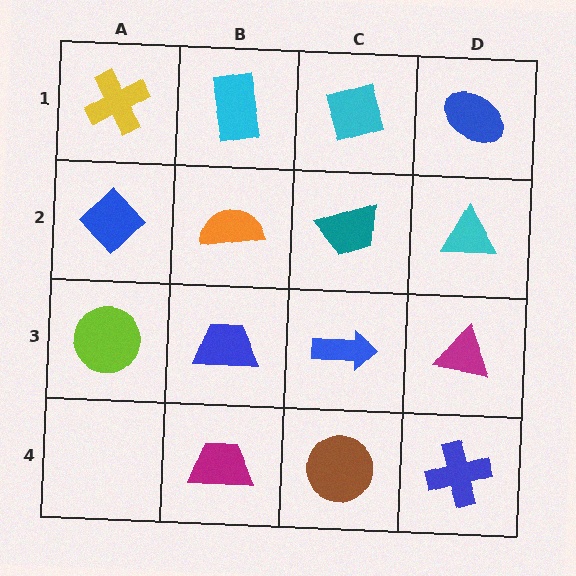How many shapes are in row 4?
3 shapes.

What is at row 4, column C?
A brown circle.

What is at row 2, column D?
A cyan triangle.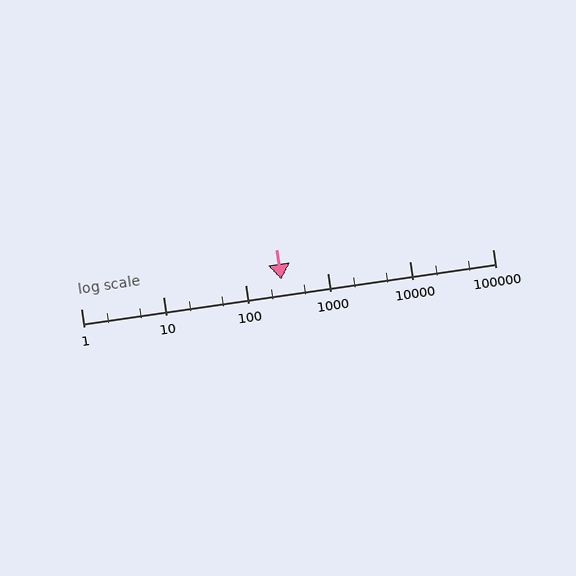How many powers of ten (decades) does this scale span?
The scale spans 5 decades, from 1 to 100000.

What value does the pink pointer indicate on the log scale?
The pointer indicates approximately 270.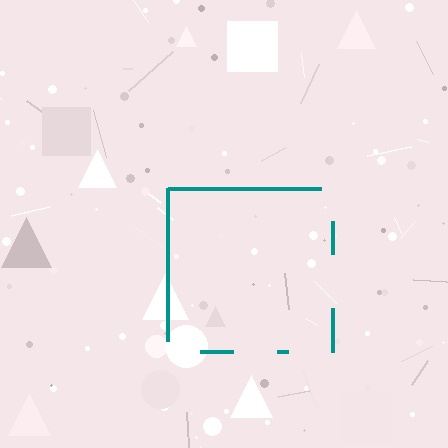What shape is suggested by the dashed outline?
The dashed outline suggests a square.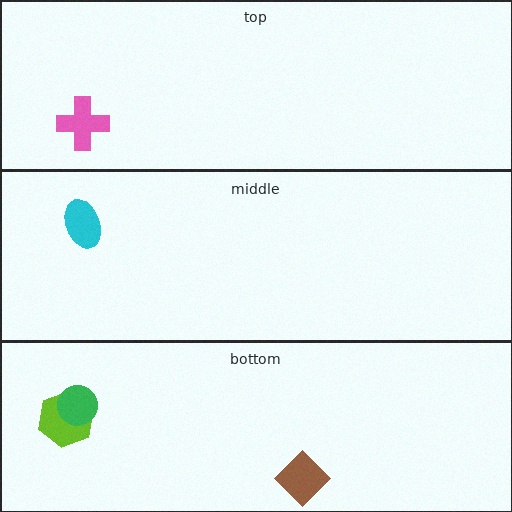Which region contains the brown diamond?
The bottom region.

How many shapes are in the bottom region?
3.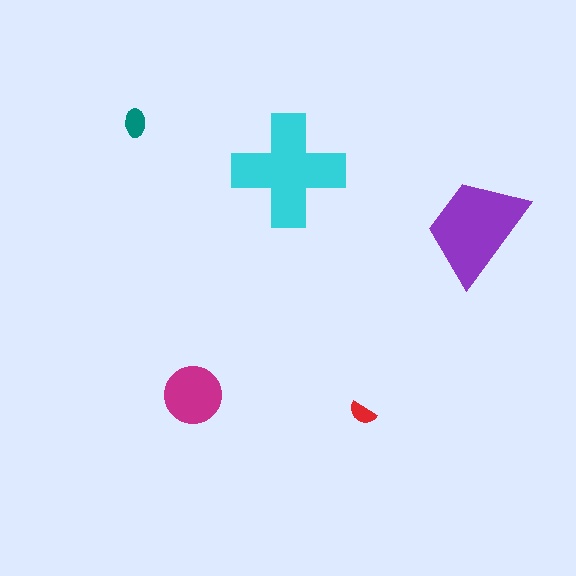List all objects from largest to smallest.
The cyan cross, the purple trapezoid, the magenta circle, the teal ellipse, the red semicircle.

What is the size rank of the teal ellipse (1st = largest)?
4th.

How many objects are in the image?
There are 5 objects in the image.